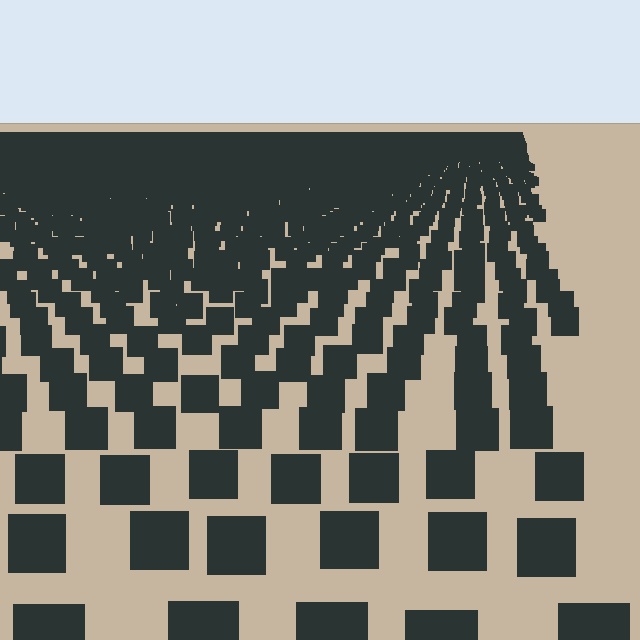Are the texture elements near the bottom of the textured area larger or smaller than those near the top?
Larger. Near the bottom, elements are closer to the viewer and appear at a bigger on-screen size.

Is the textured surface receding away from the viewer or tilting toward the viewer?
The surface is receding away from the viewer. Texture elements get smaller and denser toward the top.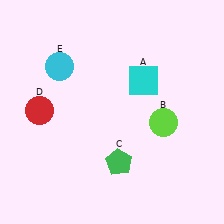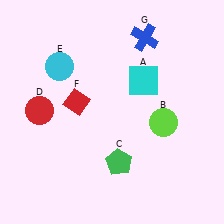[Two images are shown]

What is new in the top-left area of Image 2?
A red diamond (F) was added in the top-left area of Image 2.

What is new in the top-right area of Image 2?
A blue cross (G) was added in the top-right area of Image 2.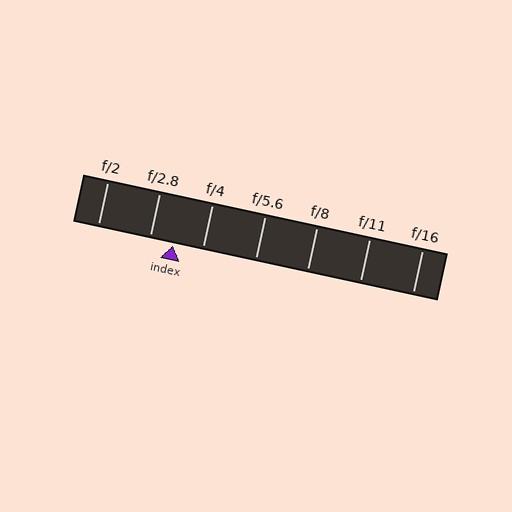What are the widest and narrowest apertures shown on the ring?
The widest aperture shown is f/2 and the narrowest is f/16.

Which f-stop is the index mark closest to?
The index mark is closest to f/2.8.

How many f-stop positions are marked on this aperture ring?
There are 7 f-stop positions marked.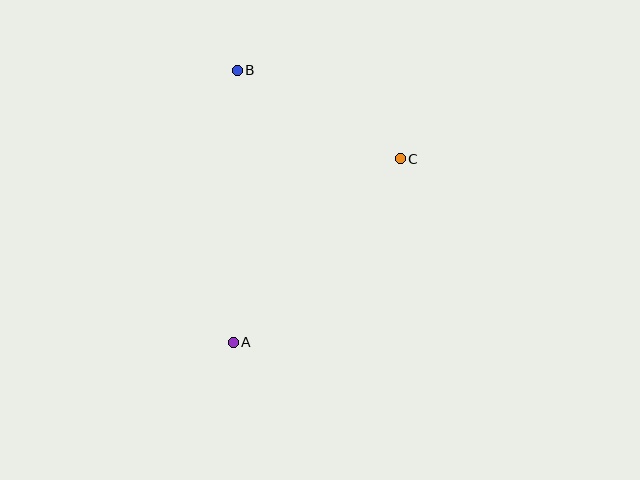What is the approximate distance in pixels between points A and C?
The distance between A and C is approximately 248 pixels.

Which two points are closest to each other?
Points B and C are closest to each other.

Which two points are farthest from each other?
Points A and B are farthest from each other.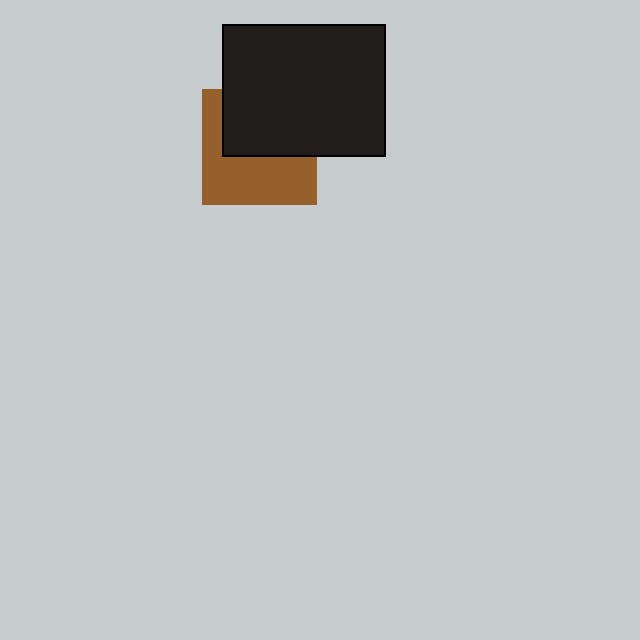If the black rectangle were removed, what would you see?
You would see the complete brown square.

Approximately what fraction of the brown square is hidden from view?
Roughly 49% of the brown square is hidden behind the black rectangle.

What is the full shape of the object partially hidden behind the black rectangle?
The partially hidden object is a brown square.